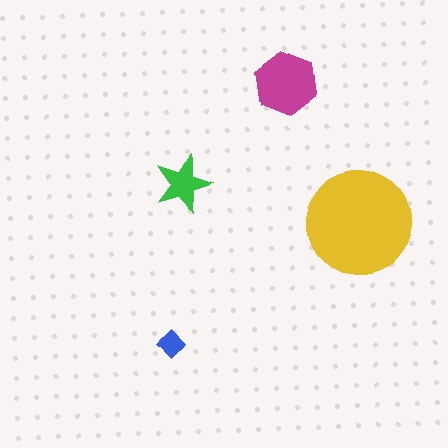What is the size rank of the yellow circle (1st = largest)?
1st.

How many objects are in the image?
There are 4 objects in the image.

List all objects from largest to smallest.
The yellow circle, the magenta hexagon, the green star, the blue diamond.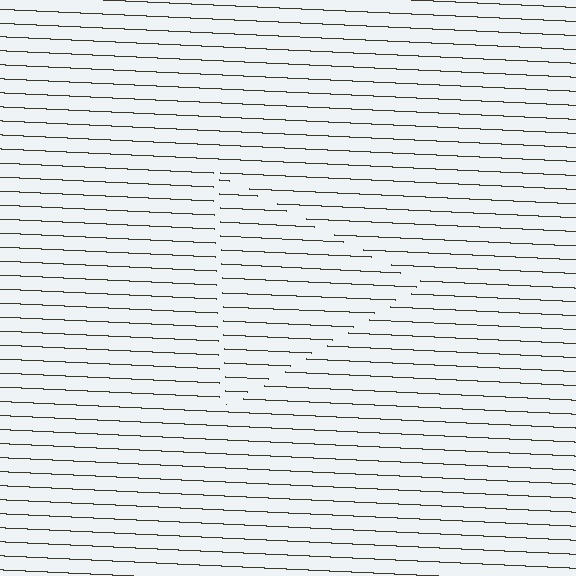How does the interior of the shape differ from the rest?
The interior of the shape contains the same grating, shifted by half a period — the contour is defined by the phase discontinuity where line-ends from the inner and outer gratings abut.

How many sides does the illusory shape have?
3 sides — the line-ends trace a triangle.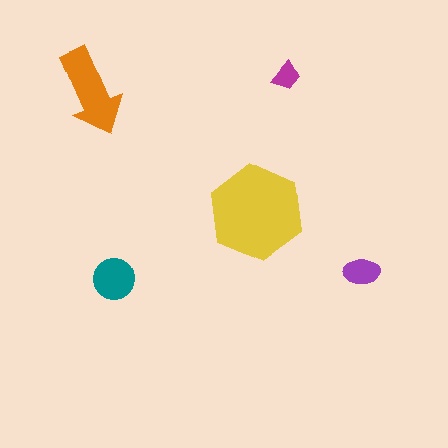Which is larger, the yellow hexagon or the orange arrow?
The yellow hexagon.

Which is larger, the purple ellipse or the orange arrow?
The orange arrow.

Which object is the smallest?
The magenta trapezoid.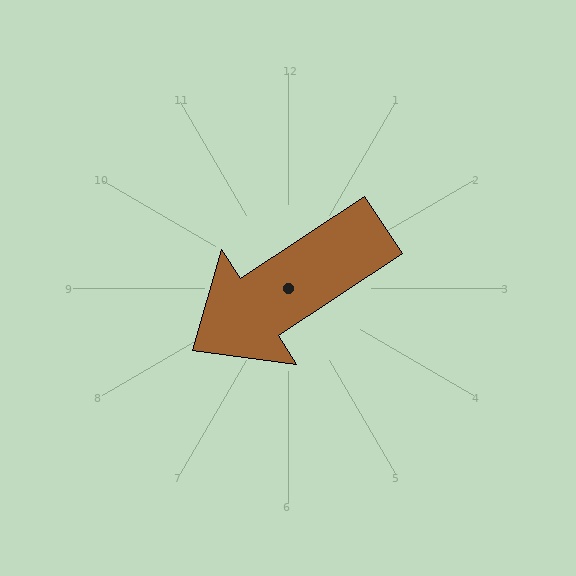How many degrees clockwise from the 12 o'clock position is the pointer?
Approximately 237 degrees.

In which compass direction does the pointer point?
Southwest.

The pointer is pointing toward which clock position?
Roughly 8 o'clock.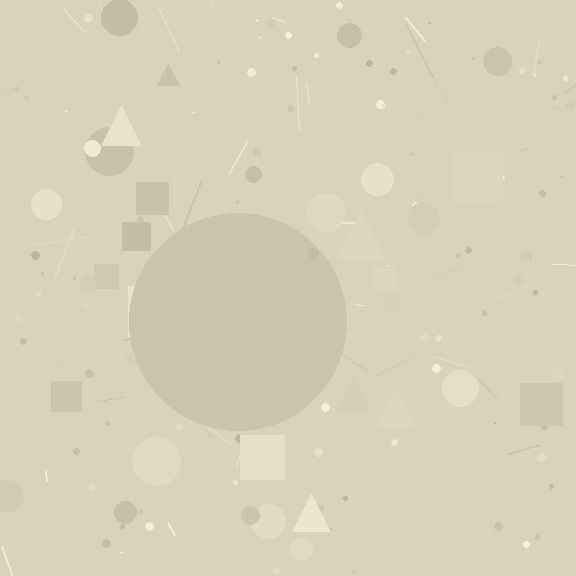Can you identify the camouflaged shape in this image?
The camouflaged shape is a circle.